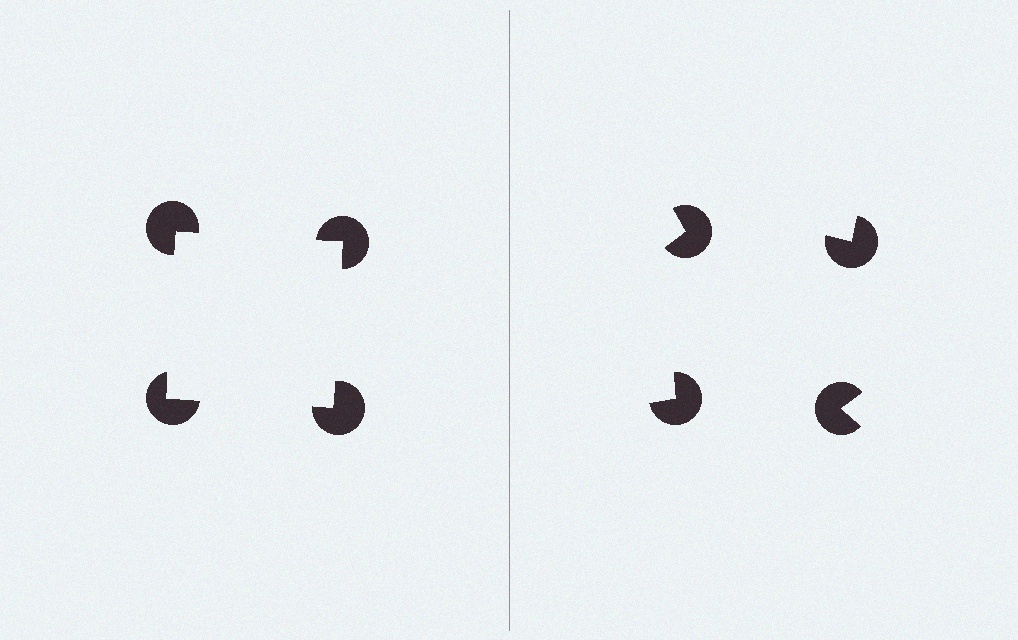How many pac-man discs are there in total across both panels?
8 — 4 on each side.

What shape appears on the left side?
An illusory square.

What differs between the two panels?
The pac-man discs are positioned identically on both sides; only the wedge orientations differ. On the left they align to a square; on the right they are misaligned.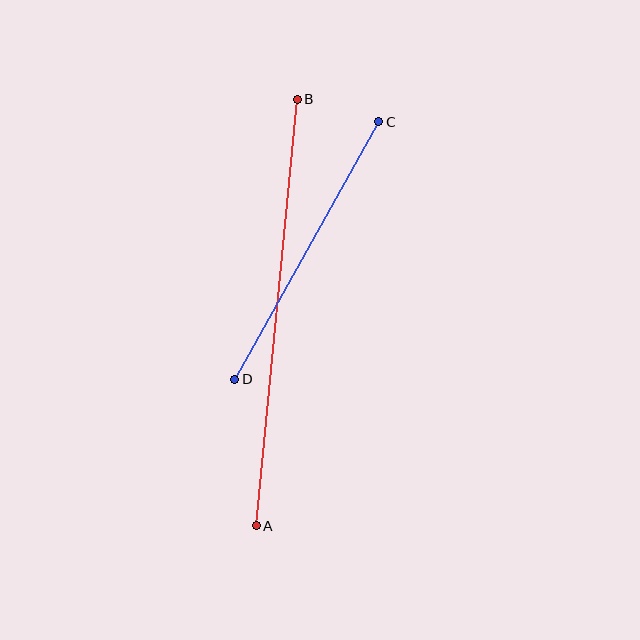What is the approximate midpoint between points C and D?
The midpoint is at approximately (307, 251) pixels.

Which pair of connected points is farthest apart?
Points A and B are farthest apart.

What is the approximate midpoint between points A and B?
The midpoint is at approximately (277, 312) pixels.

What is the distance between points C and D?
The distance is approximately 295 pixels.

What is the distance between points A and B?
The distance is approximately 429 pixels.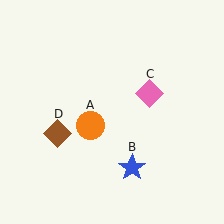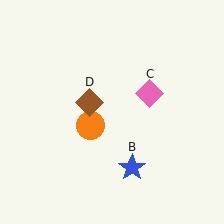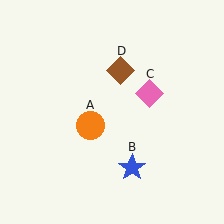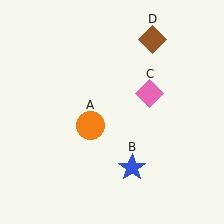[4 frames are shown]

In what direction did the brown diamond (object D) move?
The brown diamond (object D) moved up and to the right.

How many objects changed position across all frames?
1 object changed position: brown diamond (object D).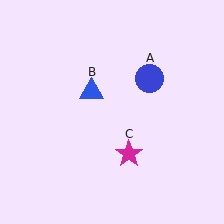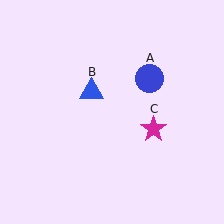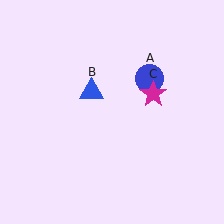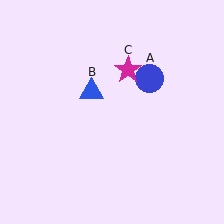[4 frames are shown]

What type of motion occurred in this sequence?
The magenta star (object C) rotated counterclockwise around the center of the scene.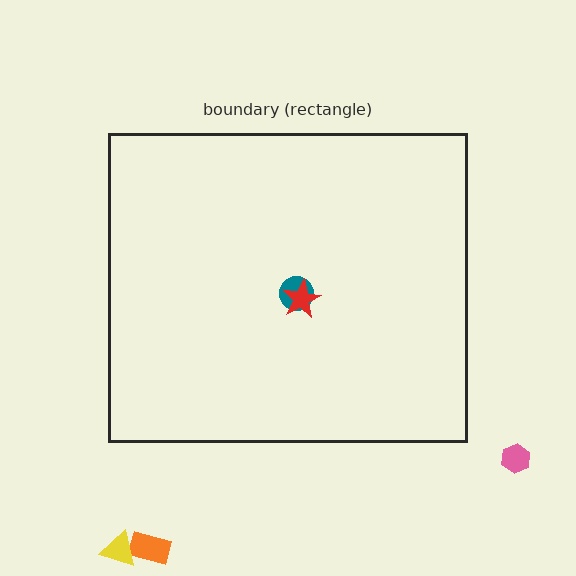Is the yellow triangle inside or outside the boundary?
Outside.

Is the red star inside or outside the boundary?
Inside.